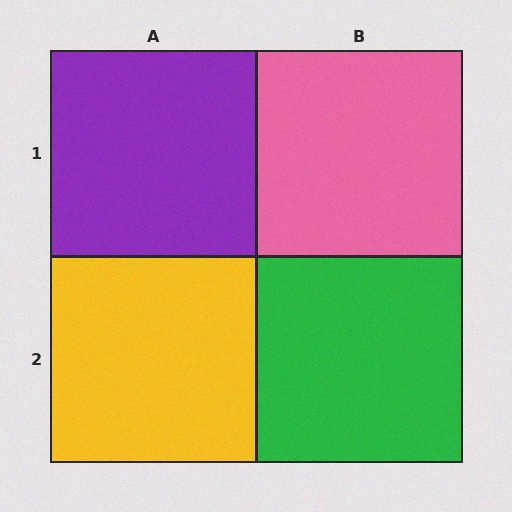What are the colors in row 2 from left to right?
Yellow, green.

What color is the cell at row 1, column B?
Pink.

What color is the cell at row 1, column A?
Purple.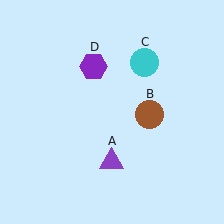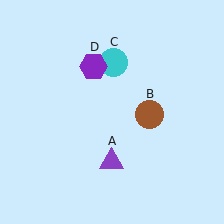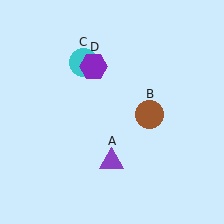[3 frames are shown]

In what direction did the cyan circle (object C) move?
The cyan circle (object C) moved left.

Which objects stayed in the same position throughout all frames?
Purple triangle (object A) and brown circle (object B) and purple hexagon (object D) remained stationary.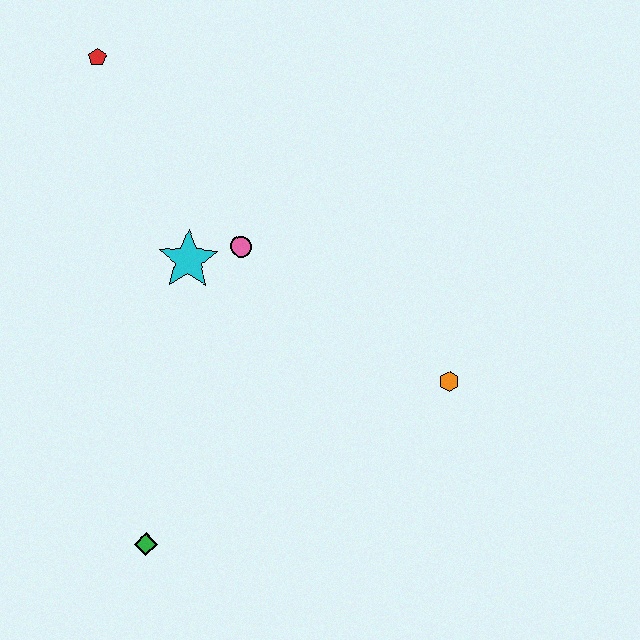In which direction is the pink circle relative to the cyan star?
The pink circle is to the right of the cyan star.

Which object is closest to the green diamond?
The cyan star is closest to the green diamond.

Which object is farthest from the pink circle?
The green diamond is farthest from the pink circle.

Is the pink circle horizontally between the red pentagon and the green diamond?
No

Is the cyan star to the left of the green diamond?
No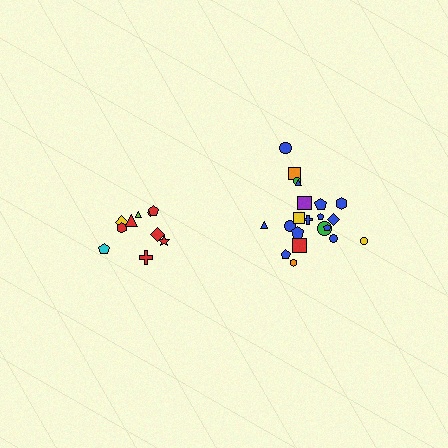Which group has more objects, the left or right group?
The right group.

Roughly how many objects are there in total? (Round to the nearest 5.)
Roughly 30 objects in total.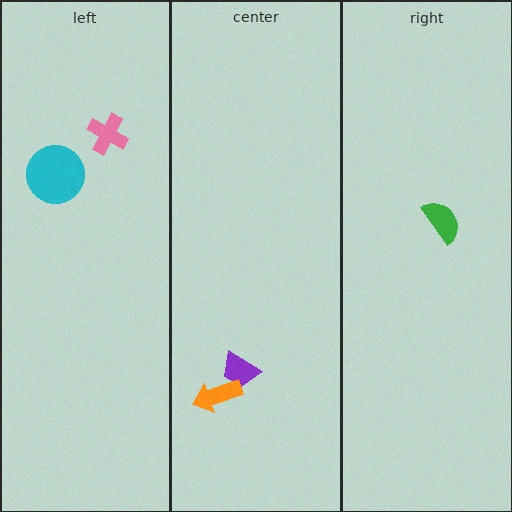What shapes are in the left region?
The pink cross, the cyan circle.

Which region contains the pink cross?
The left region.